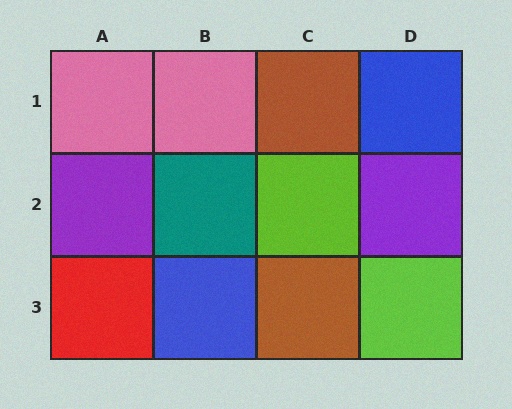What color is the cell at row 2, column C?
Lime.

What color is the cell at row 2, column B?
Teal.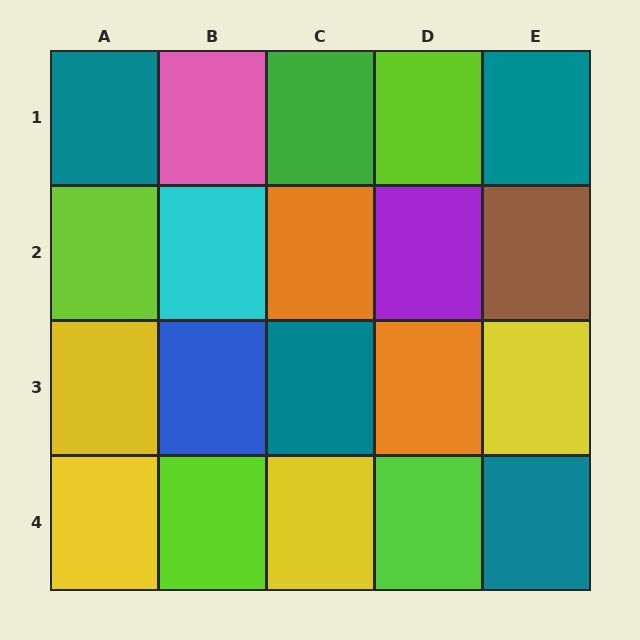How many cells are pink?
1 cell is pink.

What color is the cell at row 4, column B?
Lime.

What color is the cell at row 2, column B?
Cyan.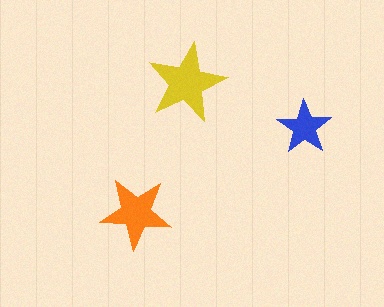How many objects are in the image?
There are 3 objects in the image.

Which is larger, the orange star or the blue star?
The orange one.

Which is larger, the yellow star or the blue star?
The yellow one.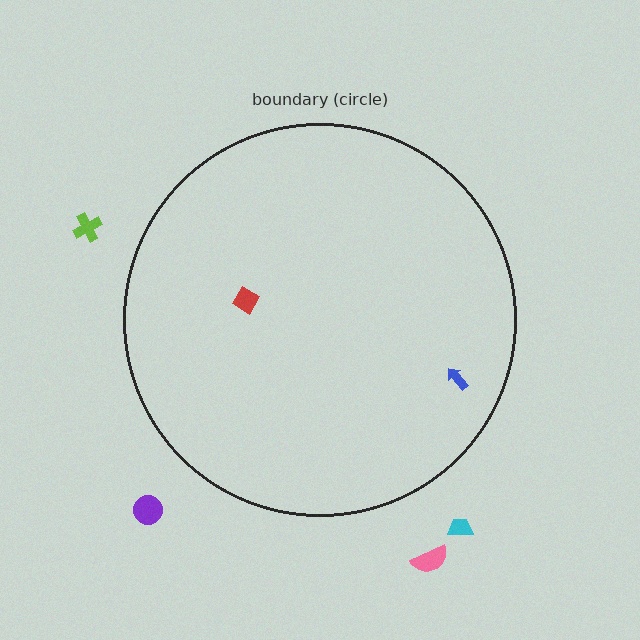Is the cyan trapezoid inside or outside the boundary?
Outside.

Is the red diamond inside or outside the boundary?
Inside.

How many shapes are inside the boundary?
2 inside, 4 outside.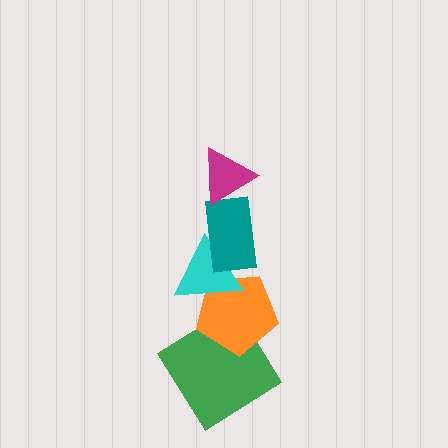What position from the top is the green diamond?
The green diamond is 5th from the top.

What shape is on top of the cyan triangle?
The teal rectangle is on top of the cyan triangle.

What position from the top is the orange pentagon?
The orange pentagon is 4th from the top.